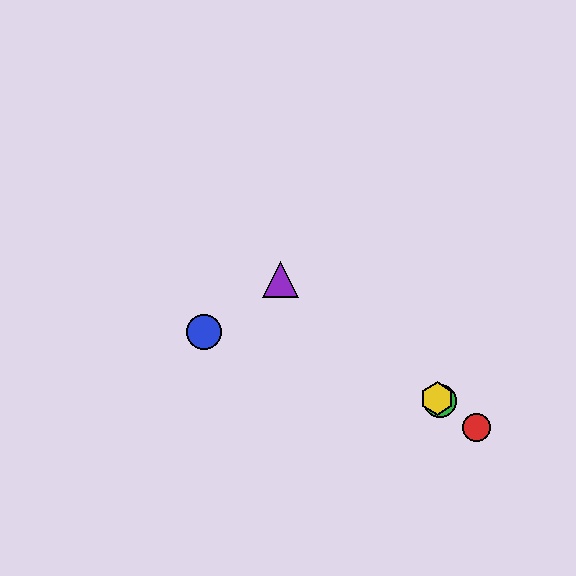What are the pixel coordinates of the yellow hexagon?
The yellow hexagon is at (437, 398).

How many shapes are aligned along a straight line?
4 shapes (the red circle, the green circle, the yellow hexagon, the purple triangle) are aligned along a straight line.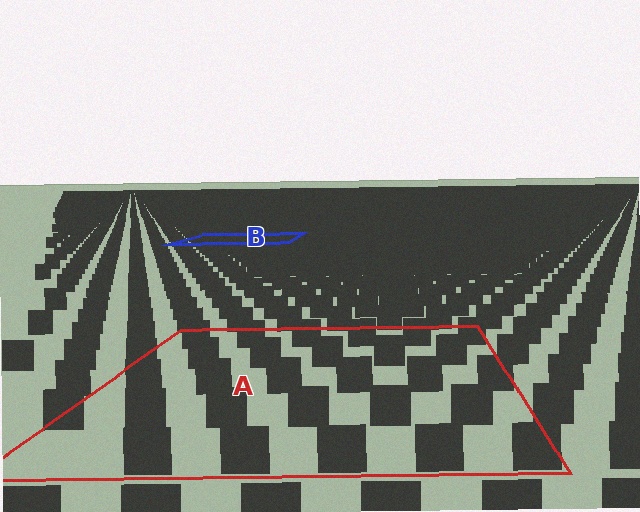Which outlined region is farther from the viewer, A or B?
Region B is farther from the viewer — the texture elements inside it appear smaller and more densely packed.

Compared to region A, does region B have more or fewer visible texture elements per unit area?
Region B has more texture elements per unit area — they are packed more densely because it is farther away.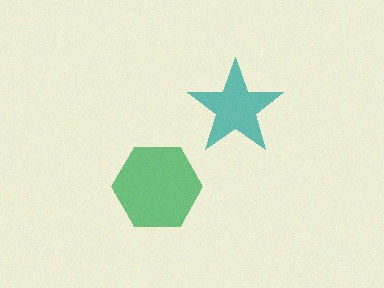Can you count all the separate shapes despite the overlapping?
Yes, there are 2 separate shapes.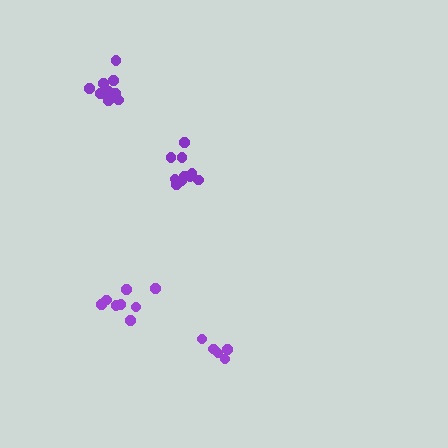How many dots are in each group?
Group 1: 10 dots, Group 2: 5 dots, Group 3: 8 dots, Group 4: 10 dots (33 total).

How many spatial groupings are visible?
There are 4 spatial groupings.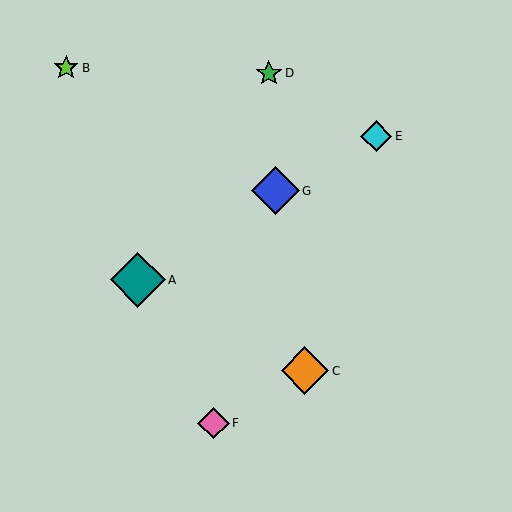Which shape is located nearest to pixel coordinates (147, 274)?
The teal diamond (labeled A) at (138, 280) is nearest to that location.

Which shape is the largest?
The teal diamond (labeled A) is the largest.